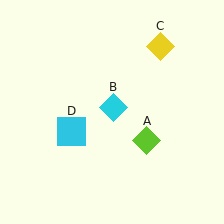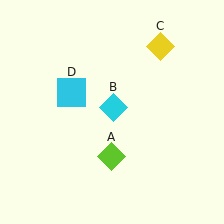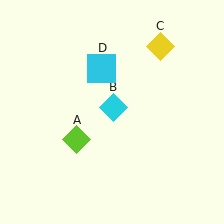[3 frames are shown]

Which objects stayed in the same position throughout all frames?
Cyan diamond (object B) and yellow diamond (object C) remained stationary.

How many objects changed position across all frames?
2 objects changed position: lime diamond (object A), cyan square (object D).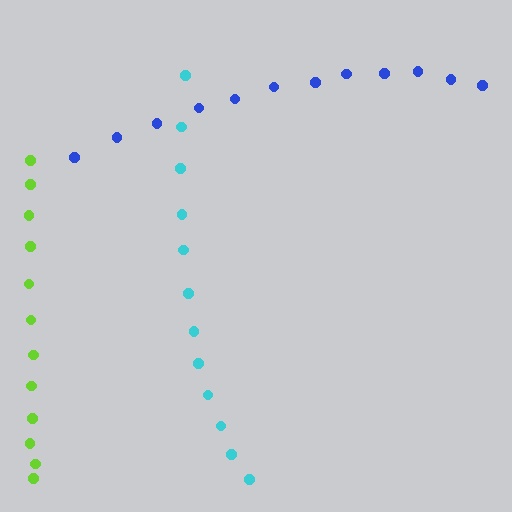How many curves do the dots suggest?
There are 3 distinct paths.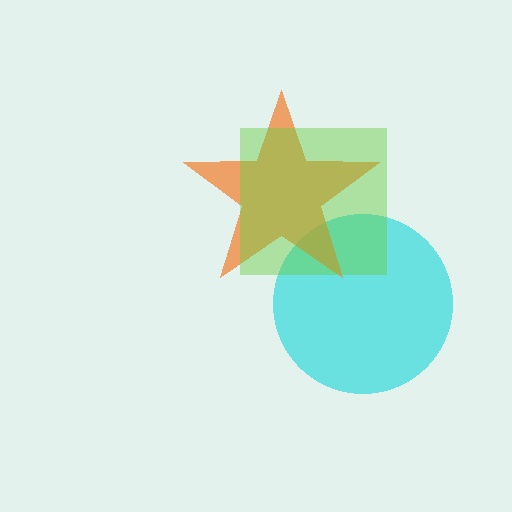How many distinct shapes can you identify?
There are 3 distinct shapes: a cyan circle, an orange star, a lime square.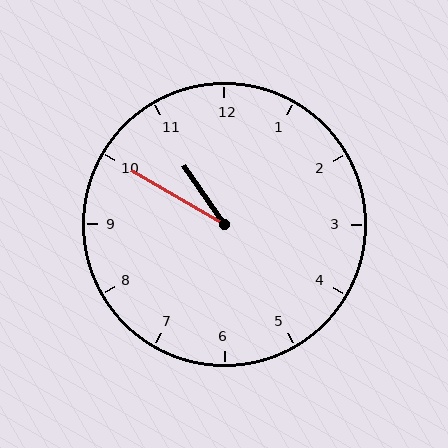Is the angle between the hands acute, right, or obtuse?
It is acute.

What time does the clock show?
10:50.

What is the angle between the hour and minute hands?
Approximately 25 degrees.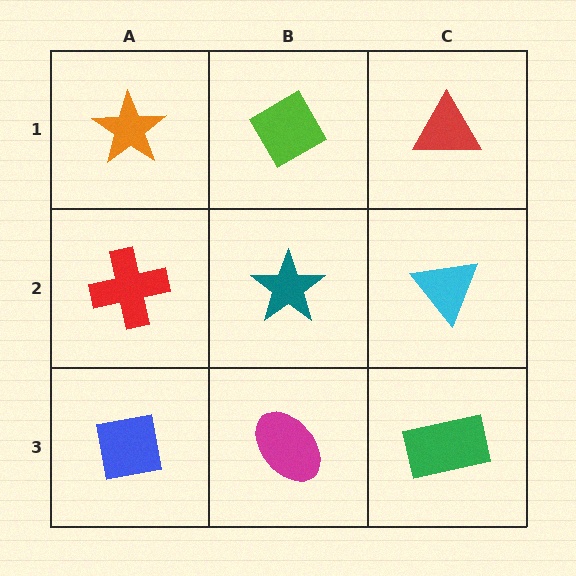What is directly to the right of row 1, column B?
A red triangle.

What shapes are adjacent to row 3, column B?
A teal star (row 2, column B), a blue square (row 3, column A), a green rectangle (row 3, column C).